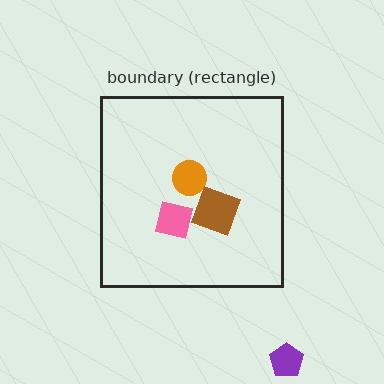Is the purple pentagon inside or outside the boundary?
Outside.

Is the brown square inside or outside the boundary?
Inside.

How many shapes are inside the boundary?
3 inside, 1 outside.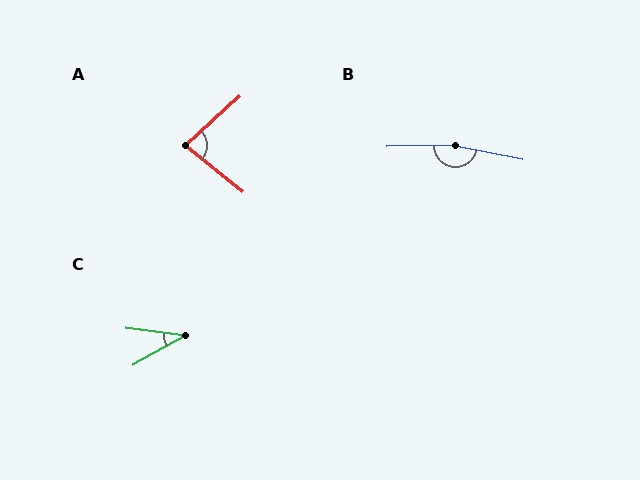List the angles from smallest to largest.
C (36°), A (81°), B (167°).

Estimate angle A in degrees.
Approximately 81 degrees.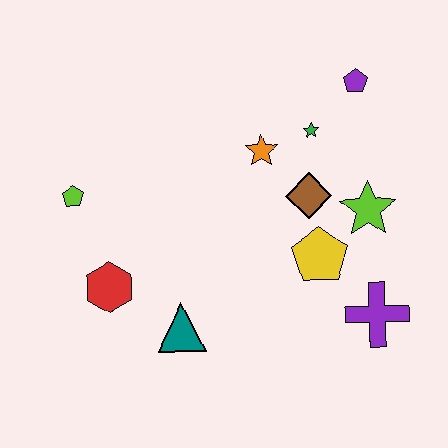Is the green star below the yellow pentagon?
No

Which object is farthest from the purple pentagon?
The red hexagon is farthest from the purple pentagon.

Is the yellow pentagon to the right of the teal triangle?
Yes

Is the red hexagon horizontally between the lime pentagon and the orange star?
Yes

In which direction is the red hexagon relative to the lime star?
The red hexagon is to the left of the lime star.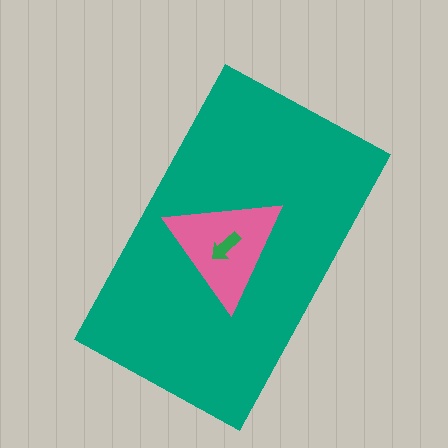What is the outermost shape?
The teal rectangle.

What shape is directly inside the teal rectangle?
The pink triangle.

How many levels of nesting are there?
3.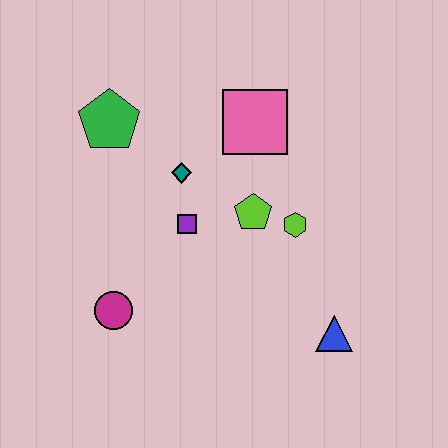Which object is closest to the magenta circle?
The purple square is closest to the magenta circle.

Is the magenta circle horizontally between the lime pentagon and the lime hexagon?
No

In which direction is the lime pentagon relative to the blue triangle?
The lime pentagon is above the blue triangle.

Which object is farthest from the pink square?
The magenta circle is farthest from the pink square.